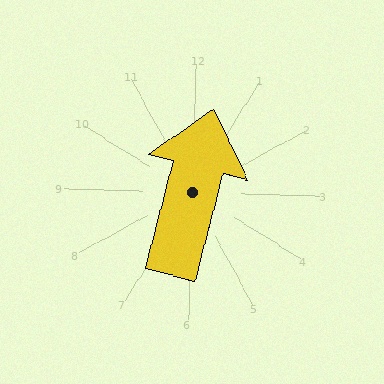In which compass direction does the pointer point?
North.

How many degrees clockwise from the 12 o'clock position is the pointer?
Approximately 13 degrees.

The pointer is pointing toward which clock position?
Roughly 12 o'clock.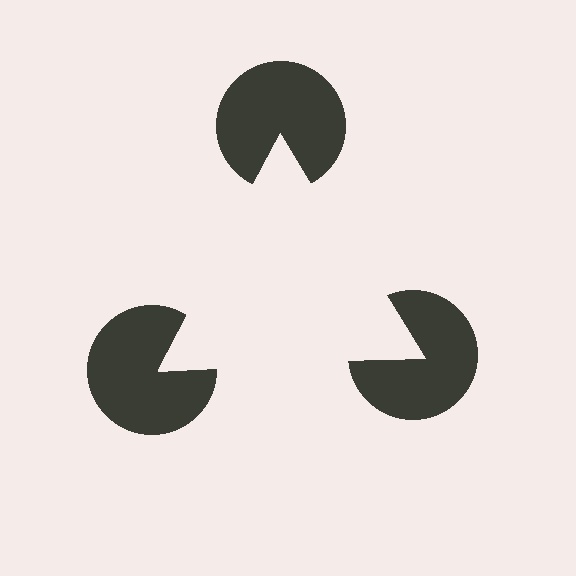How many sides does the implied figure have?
3 sides.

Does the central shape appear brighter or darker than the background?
It typically appears slightly brighter than the background, even though no actual brightness change is drawn.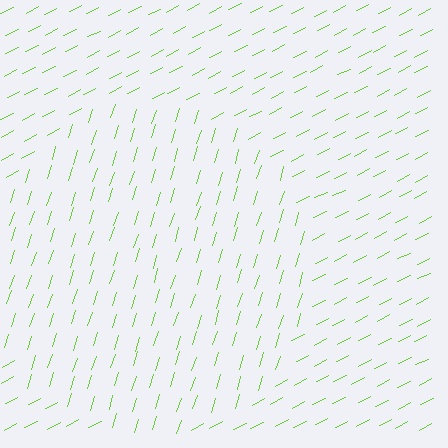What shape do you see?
I see a circle.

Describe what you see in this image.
The image is filled with small lime line segments. A circle region in the image has lines oriented differently from the surrounding lines, creating a visible texture boundary.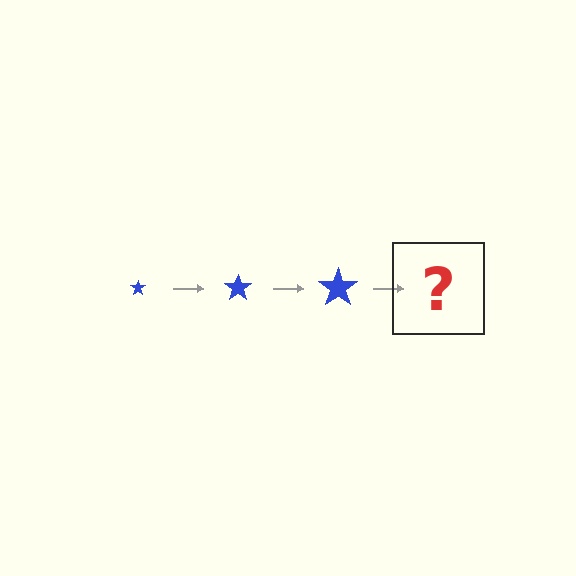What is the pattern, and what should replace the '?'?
The pattern is that the star gets progressively larger each step. The '?' should be a blue star, larger than the previous one.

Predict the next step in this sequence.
The next step is a blue star, larger than the previous one.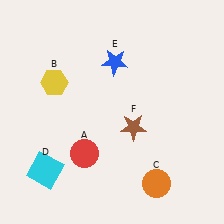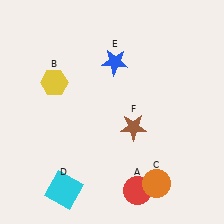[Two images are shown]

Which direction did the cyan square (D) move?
The cyan square (D) moved down.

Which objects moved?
The objects that moved are: the red circle (A), the cyan square (D).